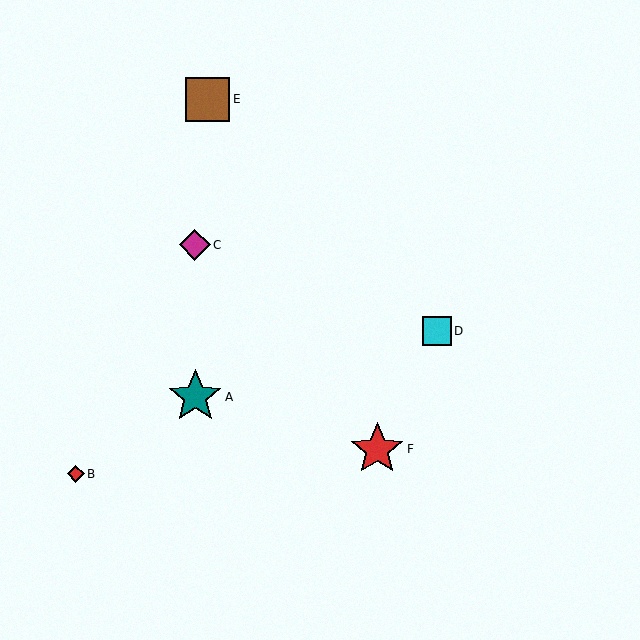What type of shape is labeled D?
Shape D is a cyan square.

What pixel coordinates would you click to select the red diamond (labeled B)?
Click at (76, 474) to select the red diamond B.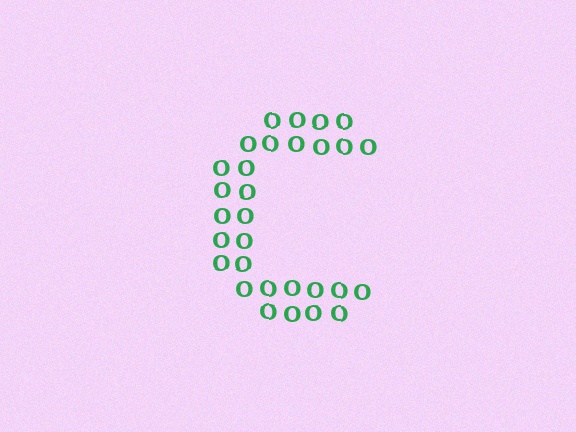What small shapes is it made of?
It is made of small letter O's.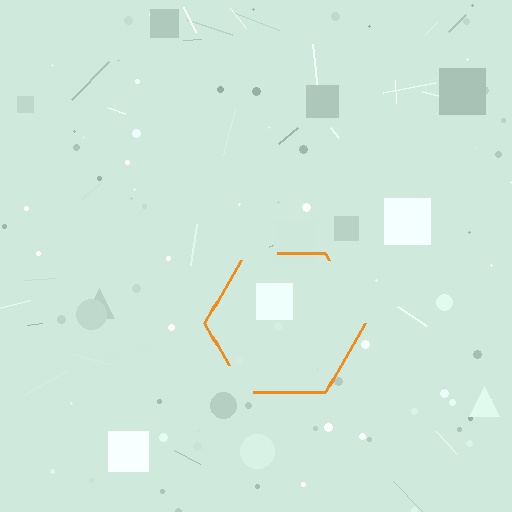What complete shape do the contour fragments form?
The contour fragments form a hexagon.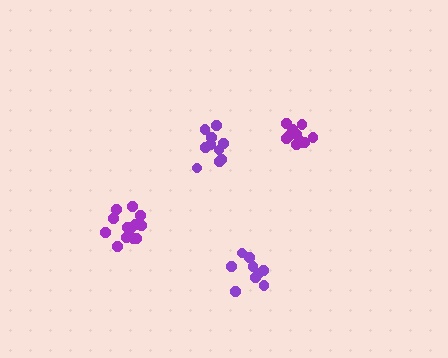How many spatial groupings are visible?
There are 4 spatial groupings.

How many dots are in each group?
Group 1: 13 dots, Group 2: 9 dots, Group 3: 11 dots, Group 4: 11 dots (44 total).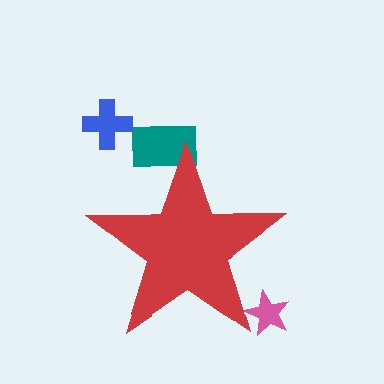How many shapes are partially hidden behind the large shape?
2 shapes are partially hidden.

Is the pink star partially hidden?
Yes, the pink star is partially hidden behind the red star.